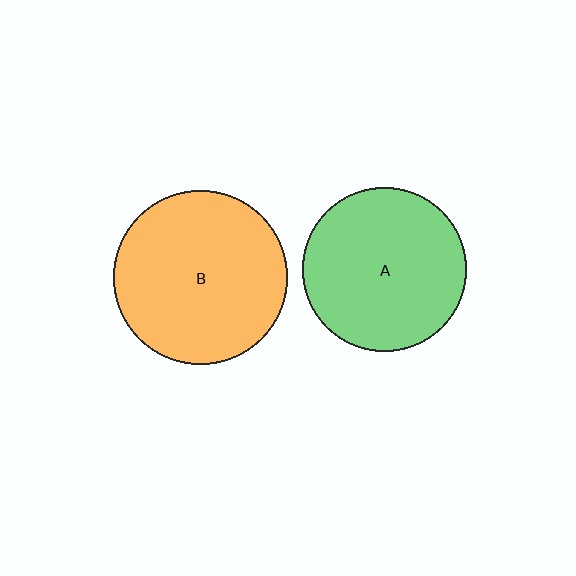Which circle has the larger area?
Circle B (orange).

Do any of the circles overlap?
No, none of the circles overlap.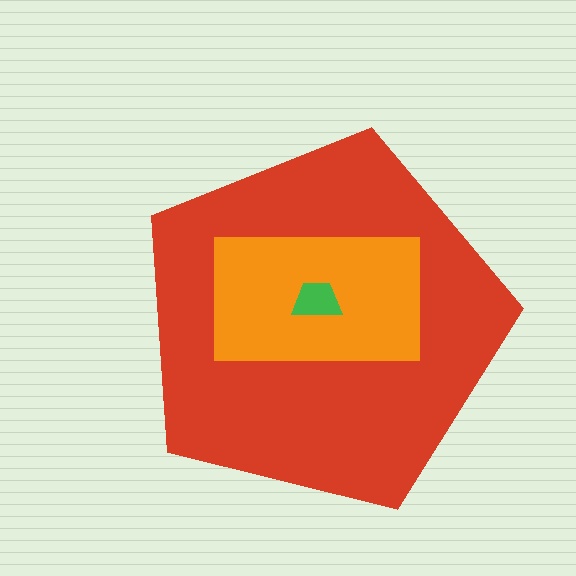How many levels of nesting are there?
3.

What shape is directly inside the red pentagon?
The orange rectangle.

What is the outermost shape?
The red pentagon.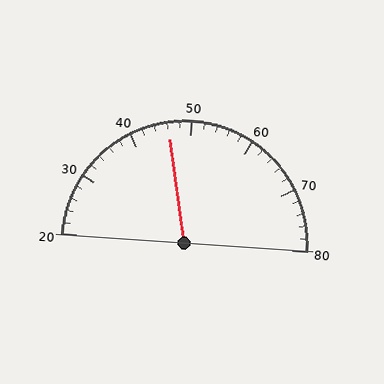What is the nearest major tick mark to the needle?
The nearest major tick mark is 50.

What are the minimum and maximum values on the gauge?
The gauge ranges from 20 to 80.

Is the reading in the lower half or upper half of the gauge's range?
The reading is in the lower half of the range (20 to 80).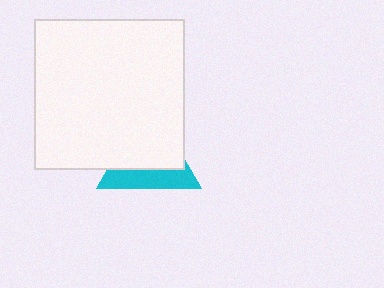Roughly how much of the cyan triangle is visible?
A small part of it is visible (roughly 39%).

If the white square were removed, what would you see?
You would see the complete cyan triangle.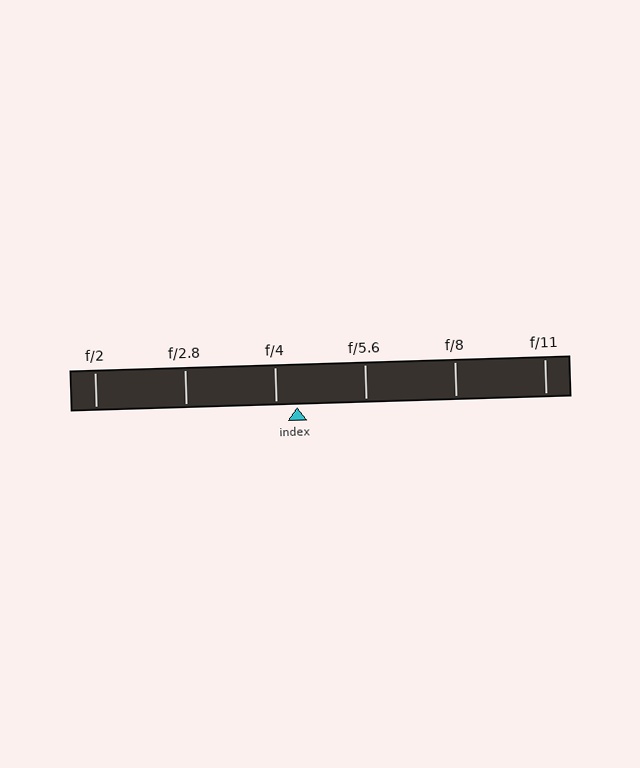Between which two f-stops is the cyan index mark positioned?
The index mark is between f/4 and f/5.6.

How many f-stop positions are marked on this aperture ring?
There are 6 f-stop positions marked.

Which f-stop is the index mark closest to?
The index mark is closest to f/4.